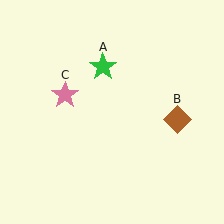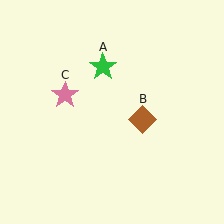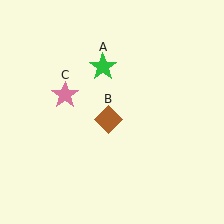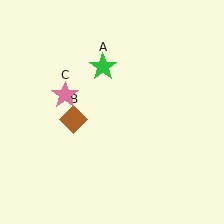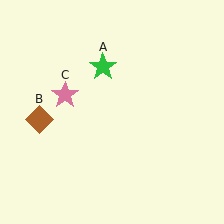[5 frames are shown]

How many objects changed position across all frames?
1 object changed position: brown diamond (object B).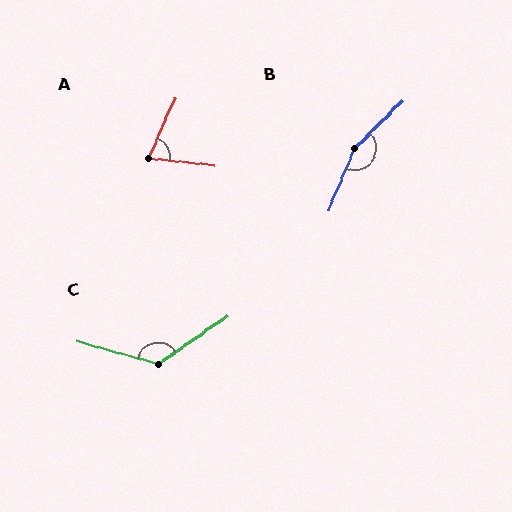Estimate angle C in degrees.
Approximately 130 degrees.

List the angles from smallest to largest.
A (73°), C (130°), B (157°).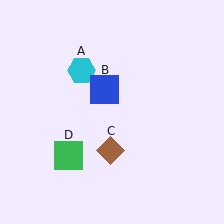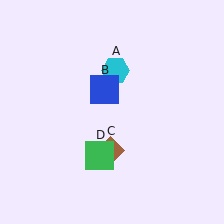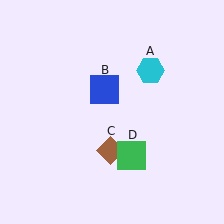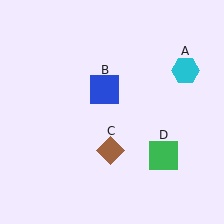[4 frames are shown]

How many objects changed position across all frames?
2 objects changed position: cyan hexagon (object A), green square (object D).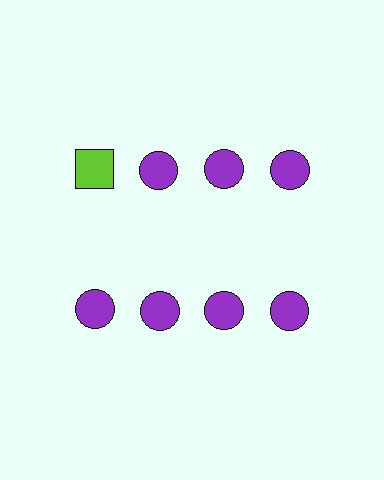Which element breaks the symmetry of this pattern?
The lime square in the top row, leftmost column breaks the symmetry. All other shapes are purple circles.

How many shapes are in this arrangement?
There are 8 shapes arranged in a grid pattern.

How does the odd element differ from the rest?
It differs in both color (lime instead of purple) and shape (square instead of circle).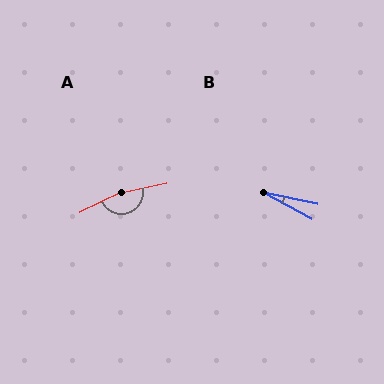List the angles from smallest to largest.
B (16°), A (166°).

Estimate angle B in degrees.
Approximately 16 degrees.